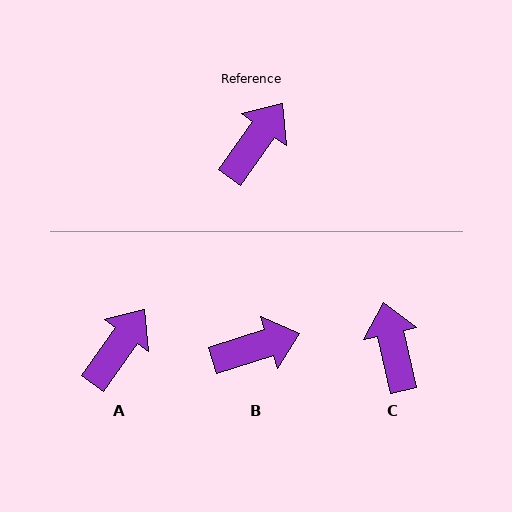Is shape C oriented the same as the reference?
No, it is off by about 48 degrees.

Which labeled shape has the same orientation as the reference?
A.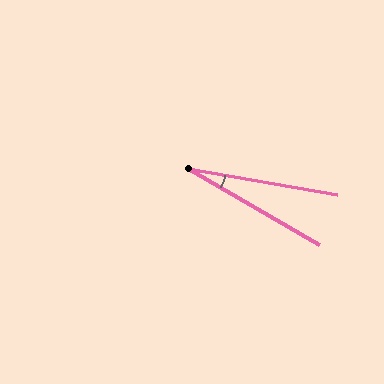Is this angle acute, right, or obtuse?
It is acute.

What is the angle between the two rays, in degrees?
Approximately 20 degrees.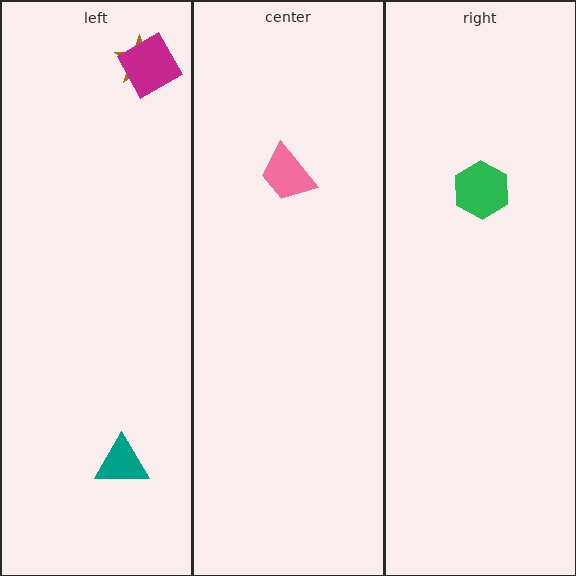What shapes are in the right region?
The green hexagon.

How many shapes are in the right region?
1.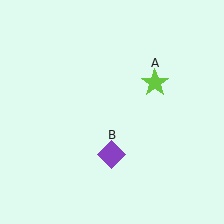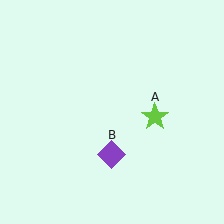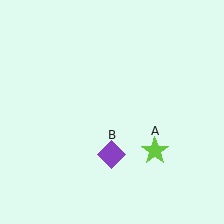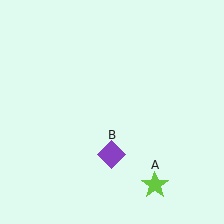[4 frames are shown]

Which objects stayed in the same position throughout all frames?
Purple diamond (object B) remained stationary.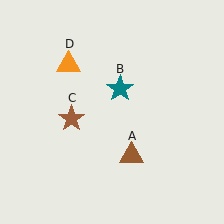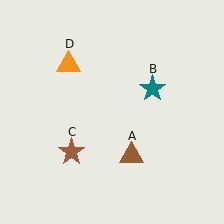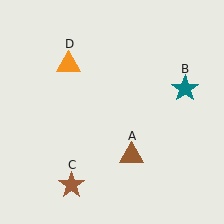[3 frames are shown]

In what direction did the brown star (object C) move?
The brown star (object C) moved down.